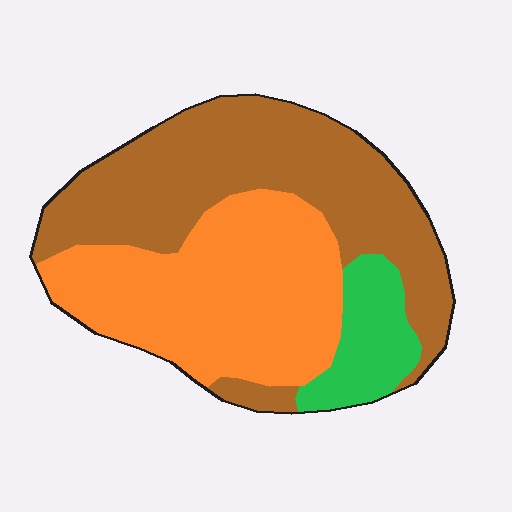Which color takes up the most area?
Brown, at roughly 45%.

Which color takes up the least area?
Green, at roughly 10%.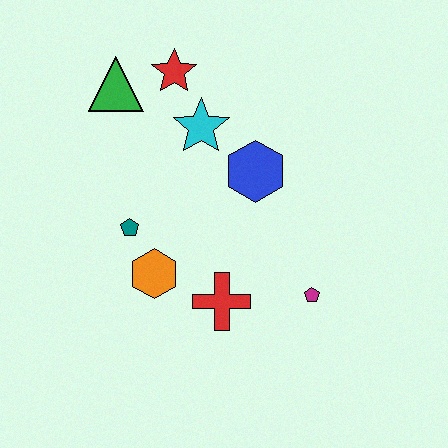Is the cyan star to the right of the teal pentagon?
Yes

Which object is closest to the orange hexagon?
The teal pentagon is closest to the orange hexagon.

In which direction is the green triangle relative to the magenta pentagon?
The green triangle is above the magenta pentagon.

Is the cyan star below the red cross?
No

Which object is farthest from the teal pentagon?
The magenta pentagon is farthest from the teal pentagon.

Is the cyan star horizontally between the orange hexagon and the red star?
No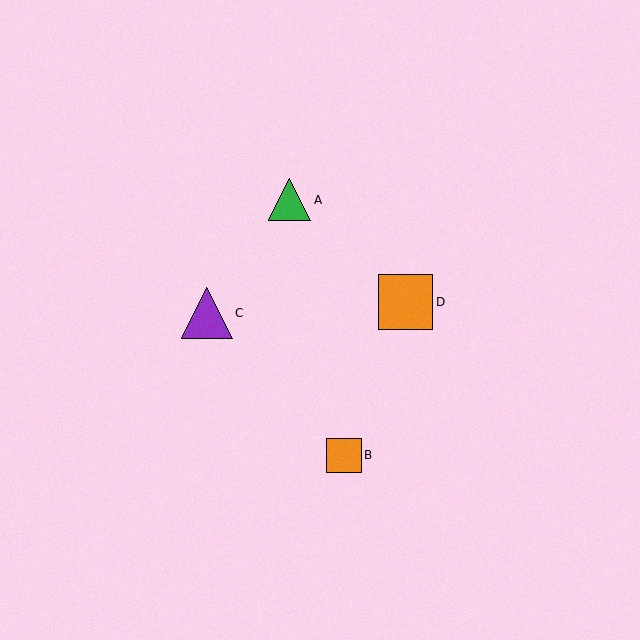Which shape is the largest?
The orange square (labeled D) is the largest.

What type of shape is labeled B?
Shape B is an orange square.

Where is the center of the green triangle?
The center of the green triangle is at (290, 200).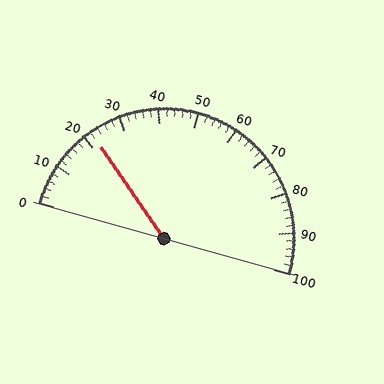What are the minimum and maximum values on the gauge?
The gauge ranges from 0 to 100.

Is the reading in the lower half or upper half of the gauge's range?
The reading is in the lower half of the range (0 to 100).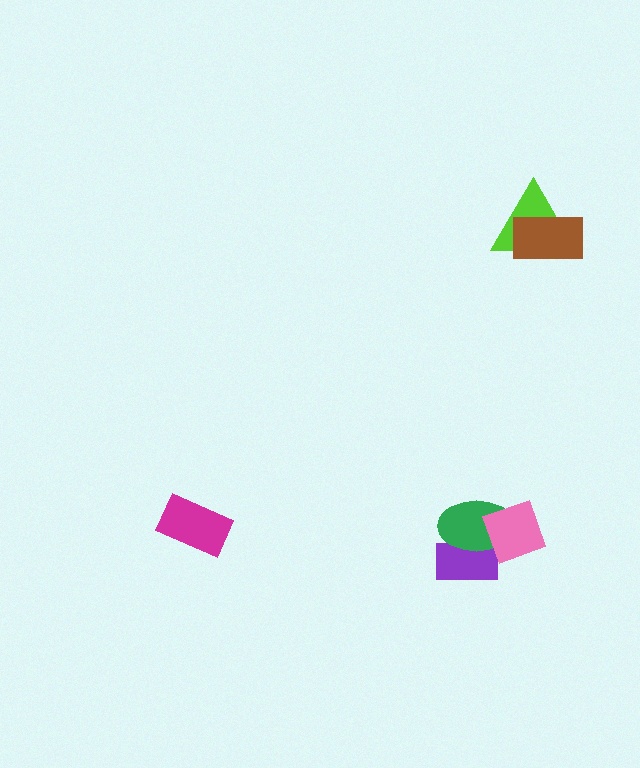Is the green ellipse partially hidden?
Yes, it is partially covered by another shape.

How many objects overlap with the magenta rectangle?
0 objects overlap with the magenta rectangle.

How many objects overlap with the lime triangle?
1 object overlaps with the lime triangle.